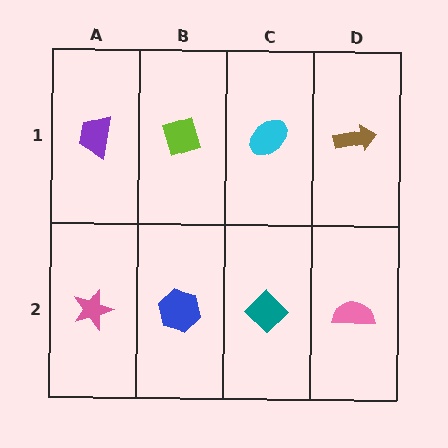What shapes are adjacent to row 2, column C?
A cyan ellipse (row 1, column C), a blue hexagon (row 2, column B), a pink semicircle (row 2, column D).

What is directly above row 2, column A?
A purple trapezoid.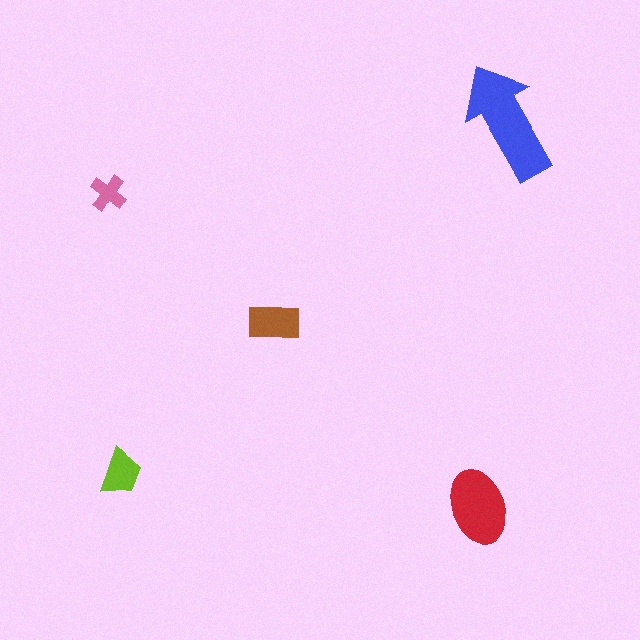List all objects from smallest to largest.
The pink cross, the lime trapezoid, the brown rectangle, the red ellipse, the blue arrow.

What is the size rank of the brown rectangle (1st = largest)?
3rd.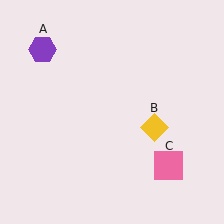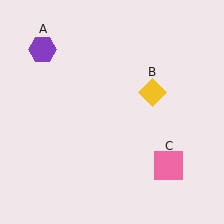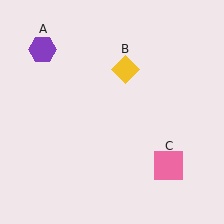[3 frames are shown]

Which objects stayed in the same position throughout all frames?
Purple hexagon (object A) and pink square (object C) remained stationary.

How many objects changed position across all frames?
1 object changed position: yellow diamond (object B).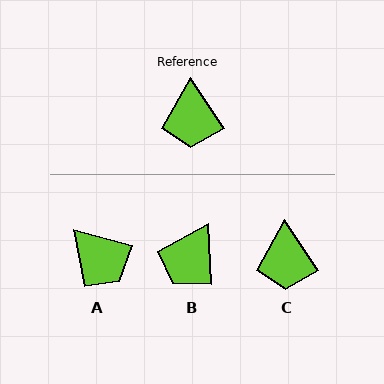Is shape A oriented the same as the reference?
No, it is off by about 41 degrees.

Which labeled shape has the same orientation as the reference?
C.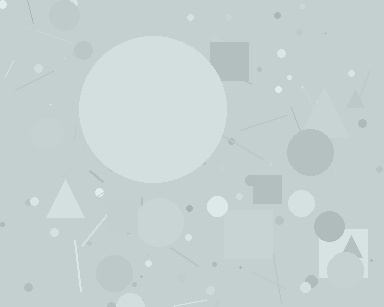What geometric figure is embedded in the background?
A circle is embedded in the background.